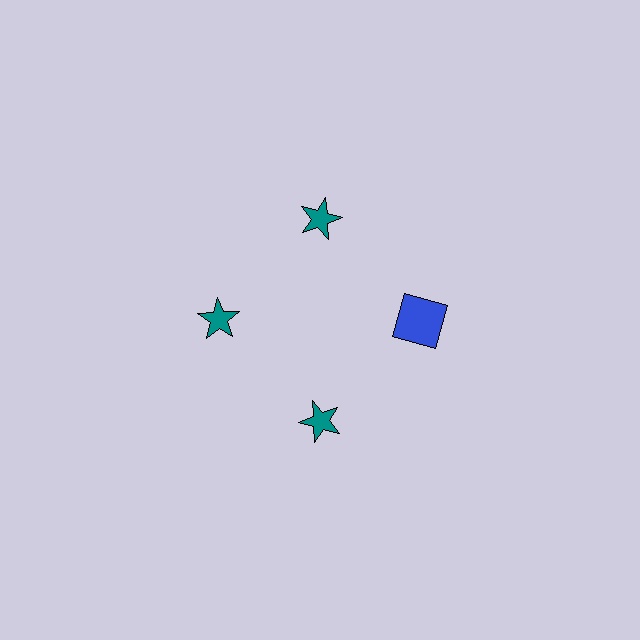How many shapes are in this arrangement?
There are 4 shapes arranged in a ring pattern.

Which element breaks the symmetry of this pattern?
The blue square at roughly the 3 o'clock position breaks the symmetry. All other shapes are teal stars.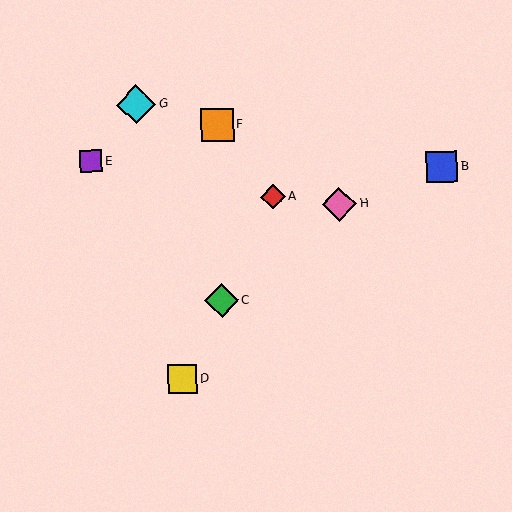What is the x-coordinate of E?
Object E is at x≈91.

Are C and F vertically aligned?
Yes, both are at x≈222.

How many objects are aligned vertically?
2 objects (C, F) are aligned vertically.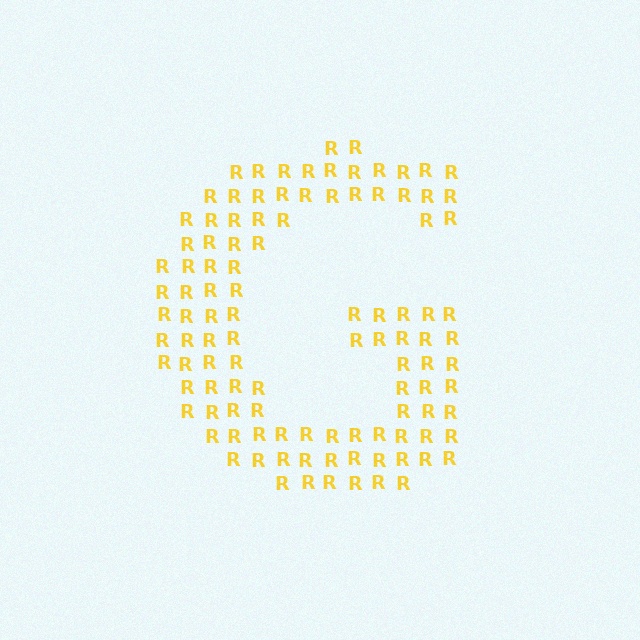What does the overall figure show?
The overall figure shows the letter G.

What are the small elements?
The small elements are letter R's.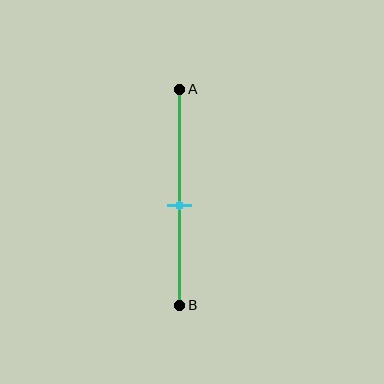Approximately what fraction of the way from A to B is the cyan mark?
The cyan mark is approximately 55% of the way from A to B.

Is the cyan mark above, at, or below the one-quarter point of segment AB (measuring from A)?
The cyan mark is below the one-quarter point of segment AB.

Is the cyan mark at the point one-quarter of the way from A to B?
No, the mark is at about 55% from A, not at the 25% one-quarter point.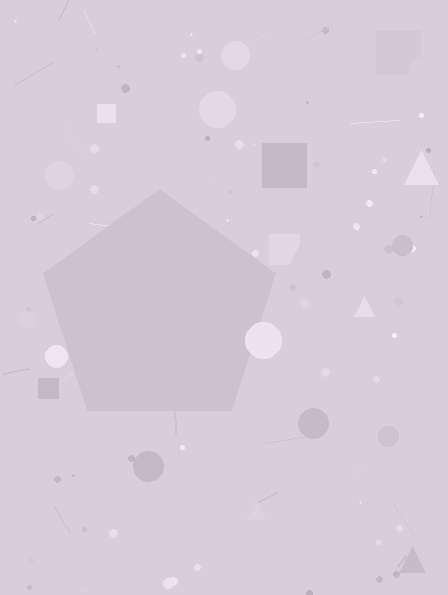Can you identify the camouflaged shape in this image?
The camouflaged shape is a pentagon.